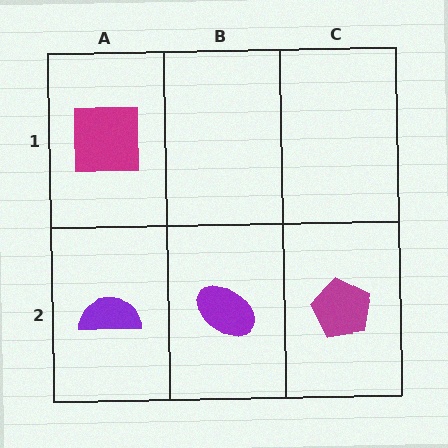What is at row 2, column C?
A magenta pentagon.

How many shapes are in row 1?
1 shape.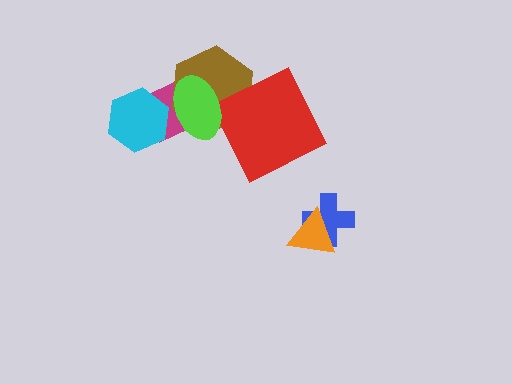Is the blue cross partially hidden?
Yes, it is partially covered by another shape.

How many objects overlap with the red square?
1 object overlaps with the red square.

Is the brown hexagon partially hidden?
Yes, it is partially covered by another shape.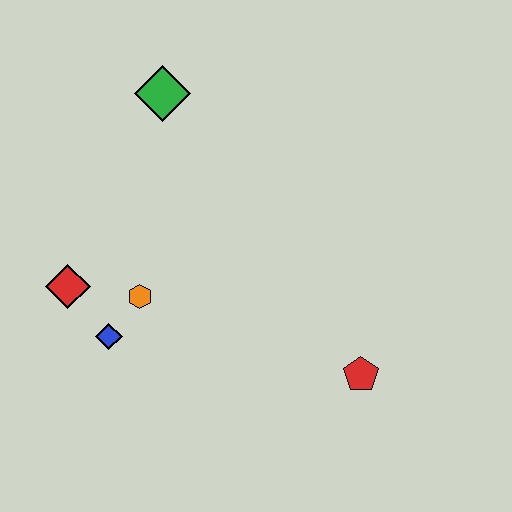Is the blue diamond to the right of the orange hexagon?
No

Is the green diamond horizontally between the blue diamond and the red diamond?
No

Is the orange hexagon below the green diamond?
Yes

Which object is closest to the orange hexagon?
The blue diamond is closest to the orange hexagon.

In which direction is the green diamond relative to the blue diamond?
The green diamond is above the blue diamond.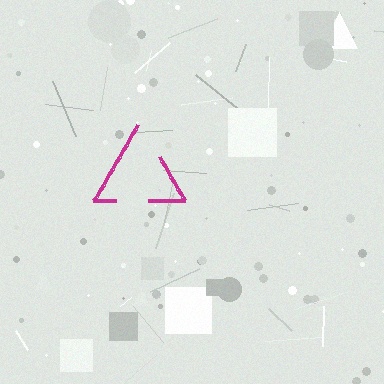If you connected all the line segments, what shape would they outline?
They would outline a triangle.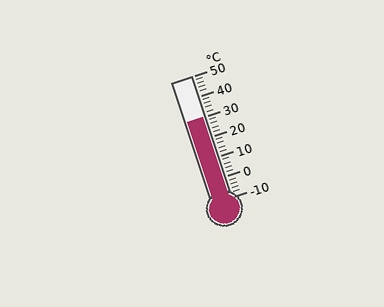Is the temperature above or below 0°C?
The temperature is above 0°C.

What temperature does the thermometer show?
The thermometer shows approximately 30°C.